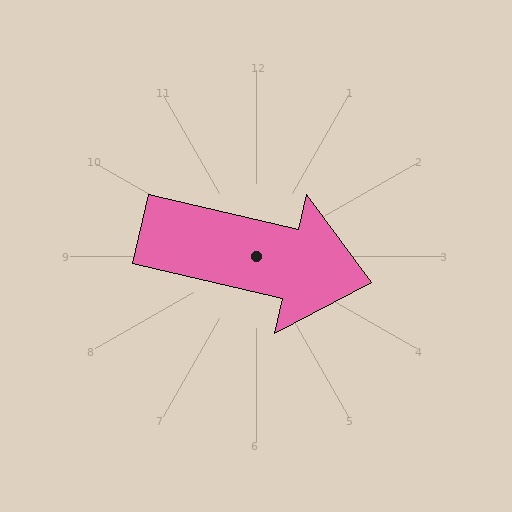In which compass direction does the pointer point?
East.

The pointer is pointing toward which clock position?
Roughly 3 o'clock.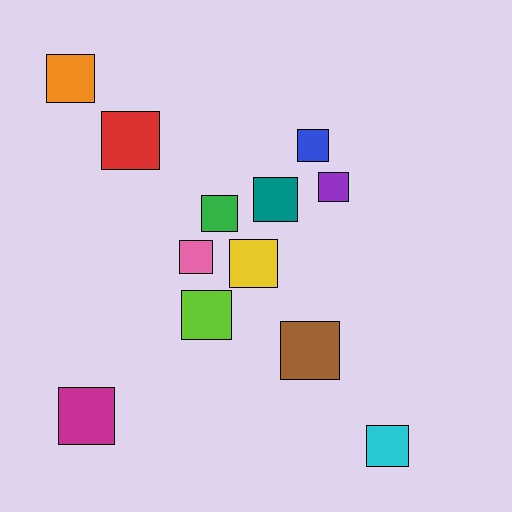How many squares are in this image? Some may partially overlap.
There are 12 squares.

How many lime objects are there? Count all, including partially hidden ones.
There is 1 lime object.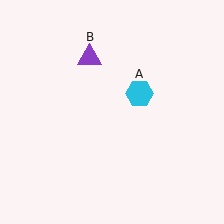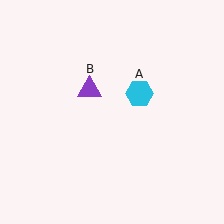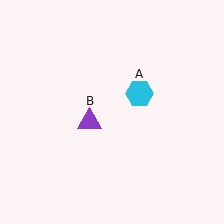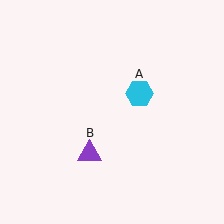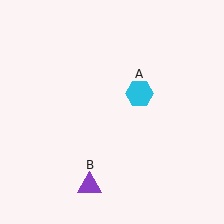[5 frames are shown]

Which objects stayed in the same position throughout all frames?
Cyan hexagon (object A) remained stationary.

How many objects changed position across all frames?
1 object changed position: purple triangle (object B).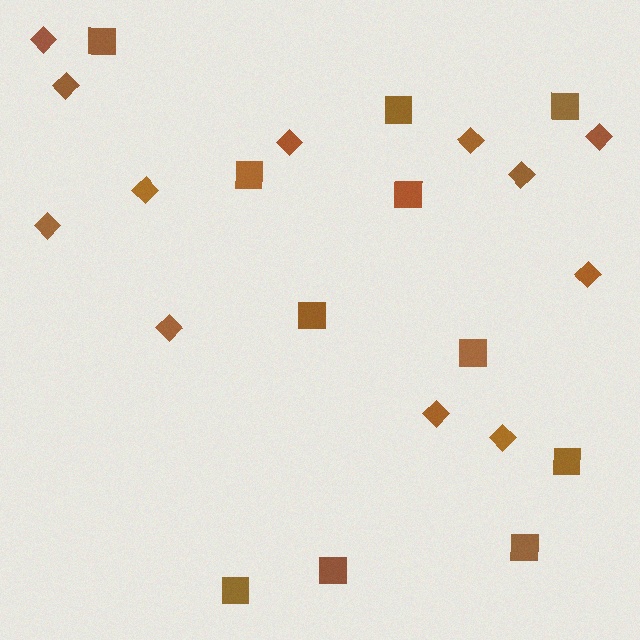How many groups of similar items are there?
There are 2 groups: one group of squares (11) and one group of diamonds (12).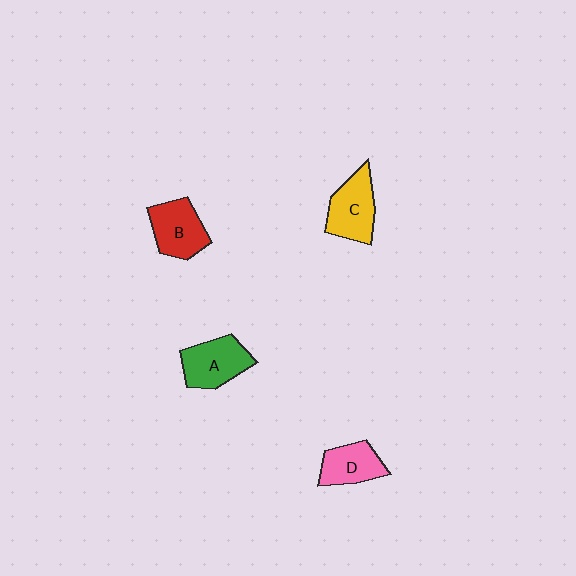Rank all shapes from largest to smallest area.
From largest to smallest: A (green), C (yellow), B (red), D (pink).